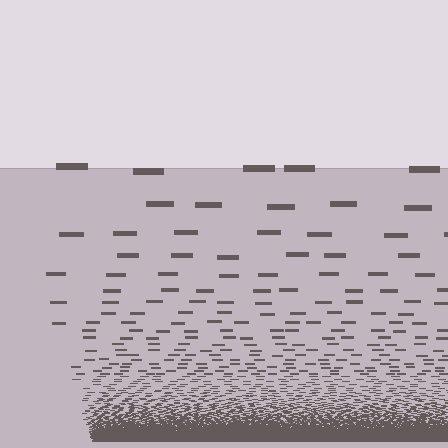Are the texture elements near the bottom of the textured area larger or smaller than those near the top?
Smaller. The gradient is inverted — elements near the bottom are smaller and denser.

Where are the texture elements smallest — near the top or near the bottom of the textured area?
Near the bottom.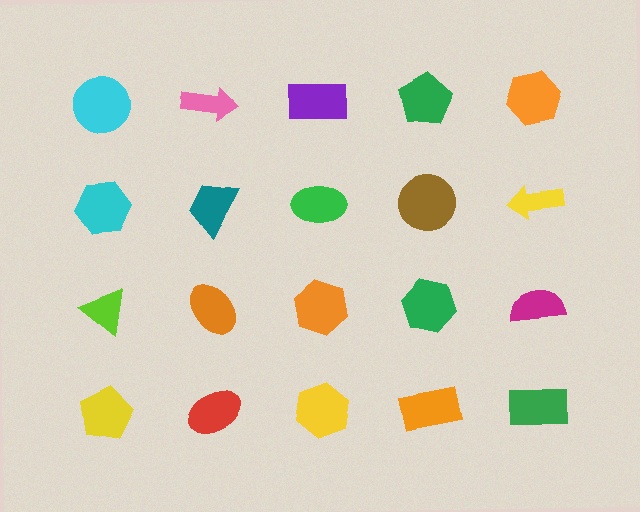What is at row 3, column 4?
A green hexagon.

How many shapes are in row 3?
5 shapes.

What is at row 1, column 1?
A cyan circle.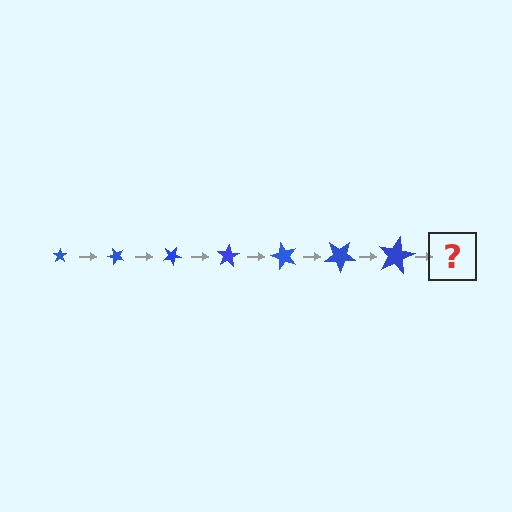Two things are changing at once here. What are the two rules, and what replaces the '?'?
The two rules are that the star grows larger each step and it rotates 50 degrees each step. The '?' should be a star, larger than the previous one and rotated 350 degrees from the start.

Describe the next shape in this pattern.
It should be a star, larger than the previous one and rotated 350 degrees from the start.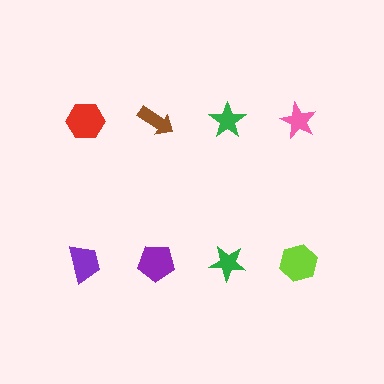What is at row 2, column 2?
A purple pentagon.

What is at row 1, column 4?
A pink star.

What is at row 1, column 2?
A brown arrow.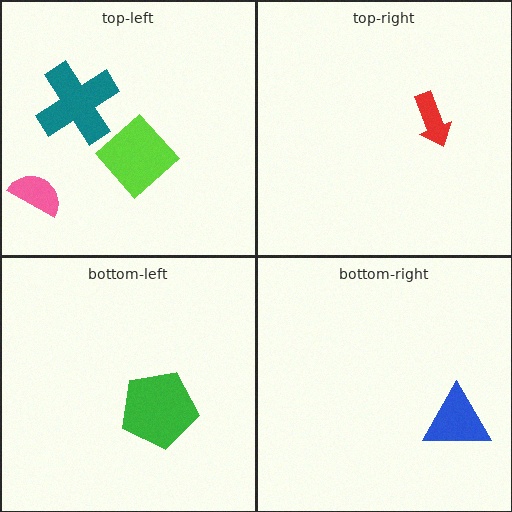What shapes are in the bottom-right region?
The blue triangle.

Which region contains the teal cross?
The top-left region.